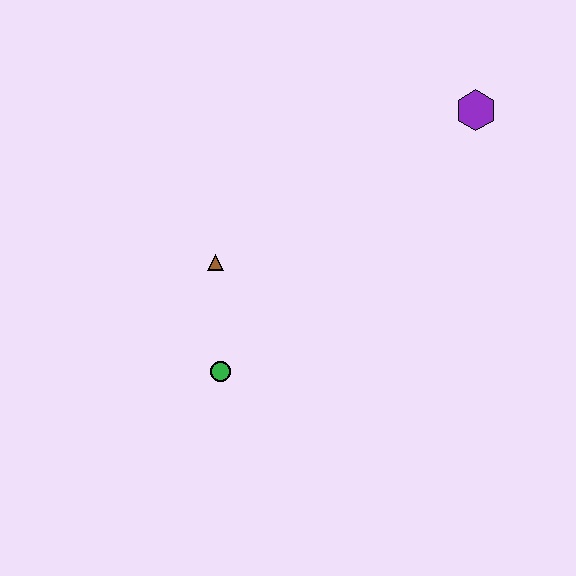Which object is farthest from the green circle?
The purple hexagon is farthest from the green circle.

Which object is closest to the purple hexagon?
The brown triangle is closest to the purple hexagon.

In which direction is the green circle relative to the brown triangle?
The green circle is below the brown triangle.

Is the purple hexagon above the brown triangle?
Yes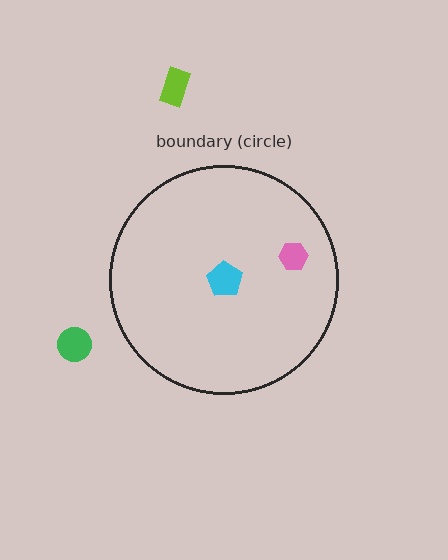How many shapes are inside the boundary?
2 inside, 2 outside.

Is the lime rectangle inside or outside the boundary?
Outside.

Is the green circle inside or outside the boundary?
Outside.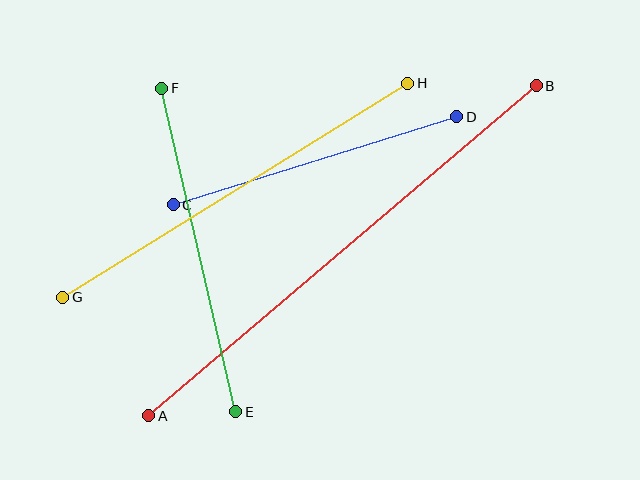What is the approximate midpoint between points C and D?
The midpoint is at approximately (315, 161) pixels.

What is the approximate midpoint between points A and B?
The midpoint is at approximately (342, 251) pixels.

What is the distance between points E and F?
The distance is approximately 332 pixels.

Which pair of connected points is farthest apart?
Points A and B are farthest apart.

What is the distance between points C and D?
The distance is approximately 297 pixels.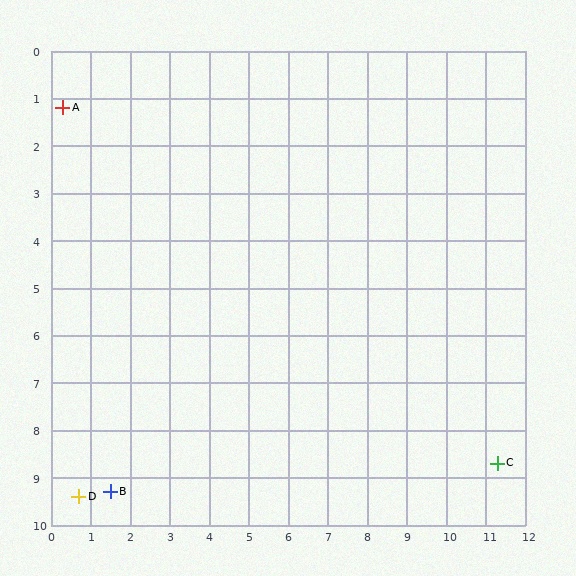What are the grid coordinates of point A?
Point A is at approximately (0.3, 1.2).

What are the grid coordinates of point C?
Point C is at approximately (11.3, 8.7).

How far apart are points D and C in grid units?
Points D and C are about 10.6 grid units apart.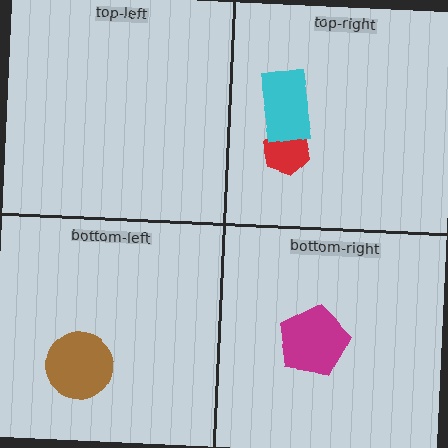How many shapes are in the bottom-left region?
1.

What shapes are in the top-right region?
The red hexagon, the cyan rectangle.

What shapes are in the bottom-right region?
The magenta pentagon.